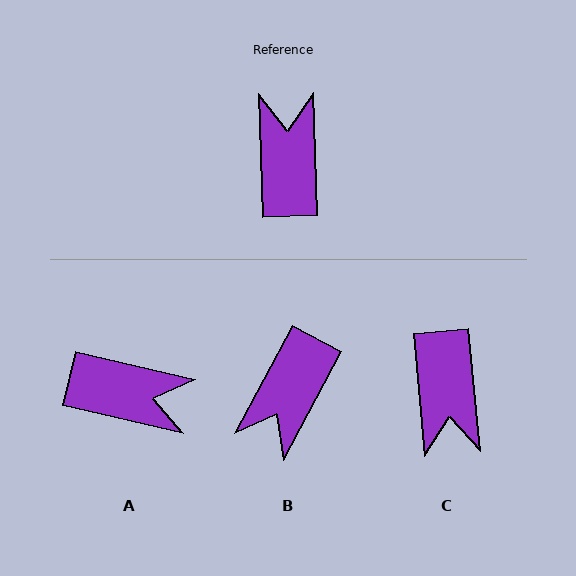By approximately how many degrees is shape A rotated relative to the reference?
Approximately 105 degrees clockwise.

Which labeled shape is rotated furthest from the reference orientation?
C, about 176 degrees away.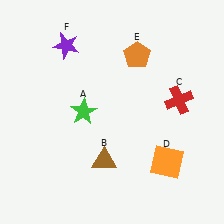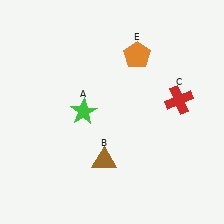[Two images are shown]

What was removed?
The orange square (D), the purple star (F) were removed in Image 2.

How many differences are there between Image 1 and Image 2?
There are 2 differences between the two images.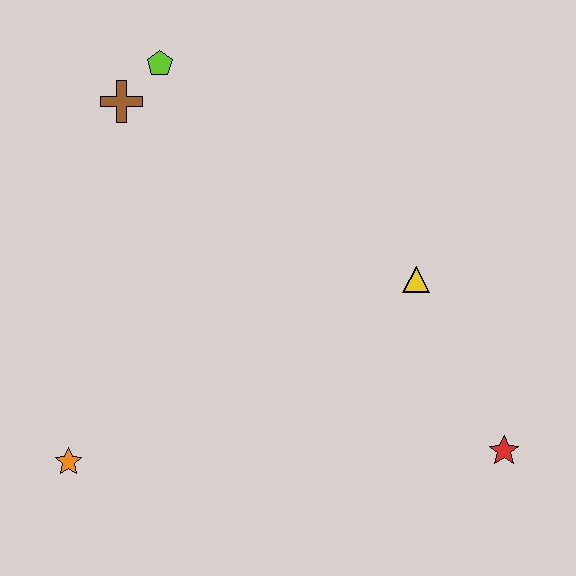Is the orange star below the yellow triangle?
Yes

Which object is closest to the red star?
The yellow triangle is closest to the red star.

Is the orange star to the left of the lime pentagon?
Yes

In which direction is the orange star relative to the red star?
The orange star is to the left of the red star.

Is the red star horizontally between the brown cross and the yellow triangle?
No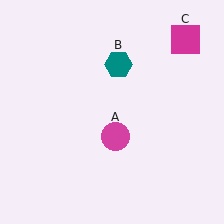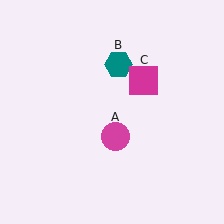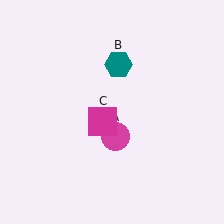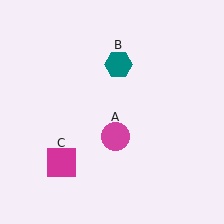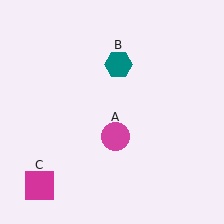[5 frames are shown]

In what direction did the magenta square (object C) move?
The magenta square (object C) moved down and to the left.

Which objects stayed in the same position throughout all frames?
Magenta circle (object A) and teal hexagon (object B) remained stationary.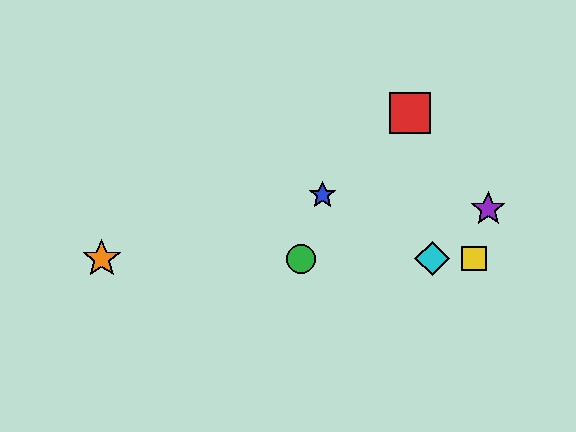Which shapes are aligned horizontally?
The green circle, the yellow square, the orange star, the cyan diamond are aligned horizontally.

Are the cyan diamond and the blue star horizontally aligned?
No, the cyan diamond is at y≈259 and the blue star is at y≈195.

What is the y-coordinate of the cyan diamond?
The cyan diamond is at y≈259.